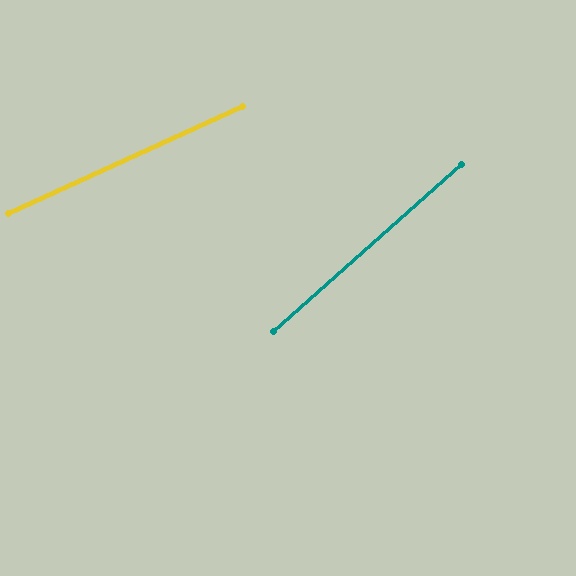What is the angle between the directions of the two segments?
Approximately 17 degrees.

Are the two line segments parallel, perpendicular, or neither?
Neither parallel nor perpendicular — they differ by about 17°.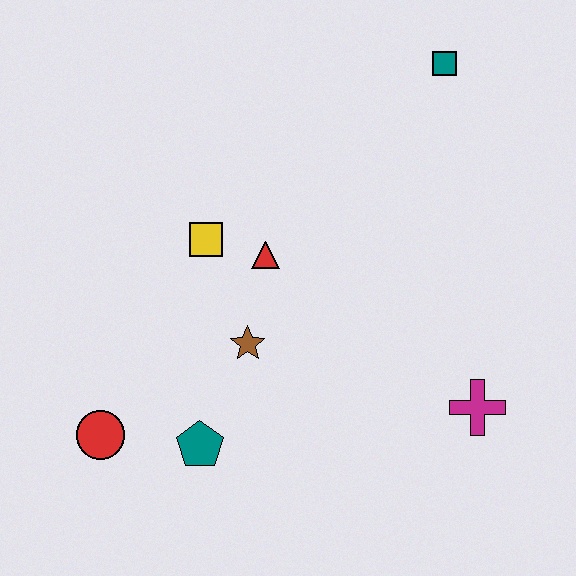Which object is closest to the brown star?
The red triangle is closest to the brown star.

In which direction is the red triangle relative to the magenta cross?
The red triangle is to the left of the magenta cross.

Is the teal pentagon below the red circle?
Yes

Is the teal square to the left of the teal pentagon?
No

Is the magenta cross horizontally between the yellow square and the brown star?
No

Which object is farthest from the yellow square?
The magenta cross is farthest from the yellow square.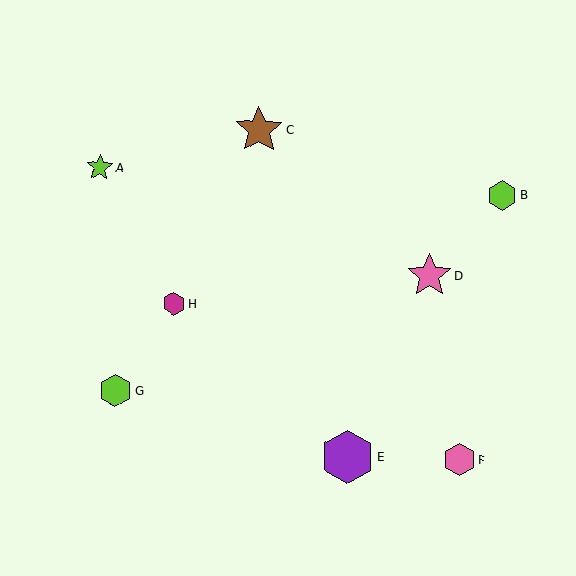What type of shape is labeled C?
Shape C is a brown star.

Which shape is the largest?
The purple hexagon (labeled E) is the largest.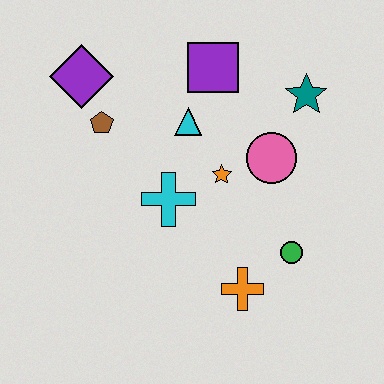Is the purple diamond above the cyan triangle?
Yes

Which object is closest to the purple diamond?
The brown pentagon is closest to the purple diamond.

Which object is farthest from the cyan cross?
The teal star is farthest from the cyan cross.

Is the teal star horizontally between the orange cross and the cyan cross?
No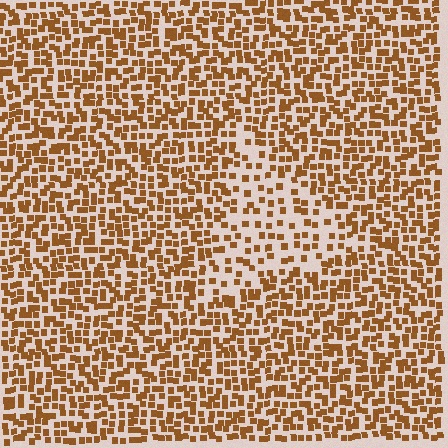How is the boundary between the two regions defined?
The boundary is defined by a change in element density (approximately 2.0x ratio). All elements are the same color, size, and shape.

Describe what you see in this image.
The image contains small brown elements arranged at two different densities. A triangle-shaped region is visible where the elements are less densely packed than the surrounding area.